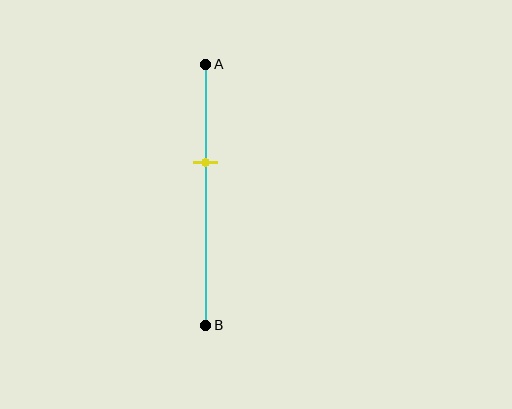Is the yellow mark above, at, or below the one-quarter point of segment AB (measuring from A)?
The yellow mark is below the one-quarter point of segment AB.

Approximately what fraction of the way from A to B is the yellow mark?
The yellow mark is approximately 40% of the way from A to B.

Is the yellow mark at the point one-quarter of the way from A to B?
No, the mark is at about 40% from A, not at the 25% one-quarter point.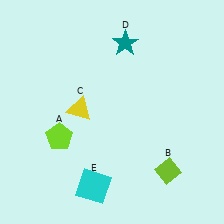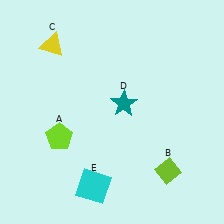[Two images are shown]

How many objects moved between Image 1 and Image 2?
2 objects moved between the two images.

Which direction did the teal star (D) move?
The teal star (D) moved down.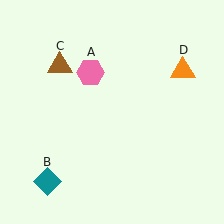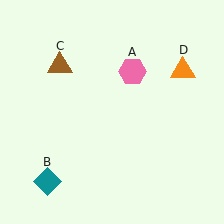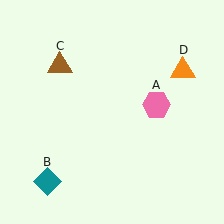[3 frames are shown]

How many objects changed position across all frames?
1 object changed position: pink hexagon (object A).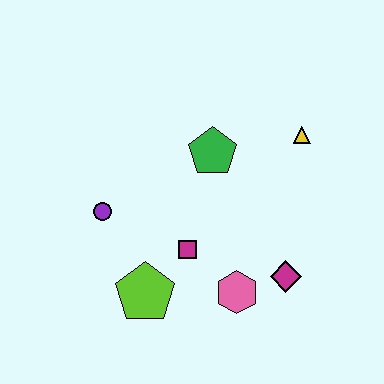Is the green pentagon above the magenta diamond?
Yes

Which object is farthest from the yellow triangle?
The lime pentagon is farthest from the yellow triangle.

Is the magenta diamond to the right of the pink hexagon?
Yes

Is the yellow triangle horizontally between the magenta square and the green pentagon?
No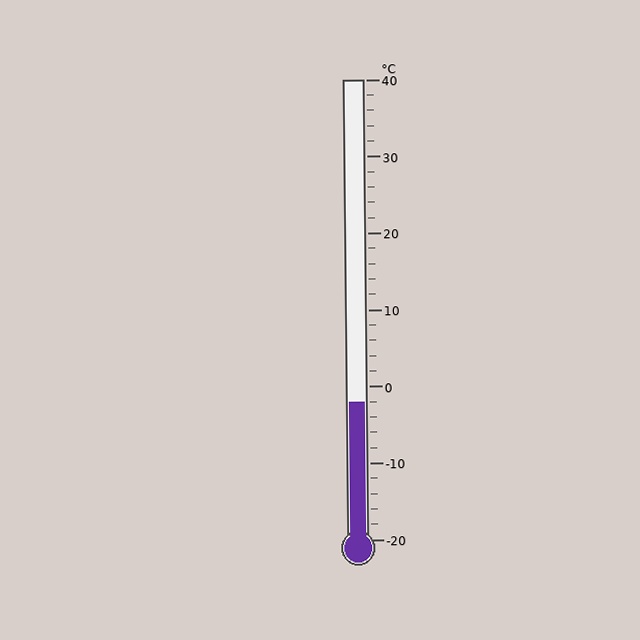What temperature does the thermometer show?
The thermometer shows approximately -2°C.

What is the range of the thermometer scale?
The thermometer scale ranges from -20°C to 40°C.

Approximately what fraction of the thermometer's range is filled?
The thermometer is filled to approximately 30% of its range.